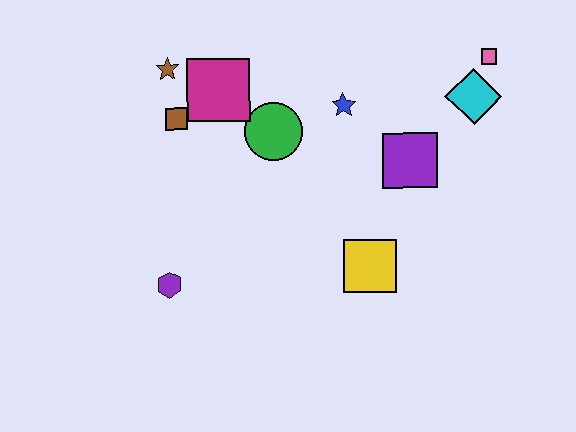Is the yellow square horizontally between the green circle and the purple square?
Yes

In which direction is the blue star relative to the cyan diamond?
The blue star is to the left of the cyan diamond.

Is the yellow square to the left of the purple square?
Yes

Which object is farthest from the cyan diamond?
The purple hexagon is farthest from the cyan diamond.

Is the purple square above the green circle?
No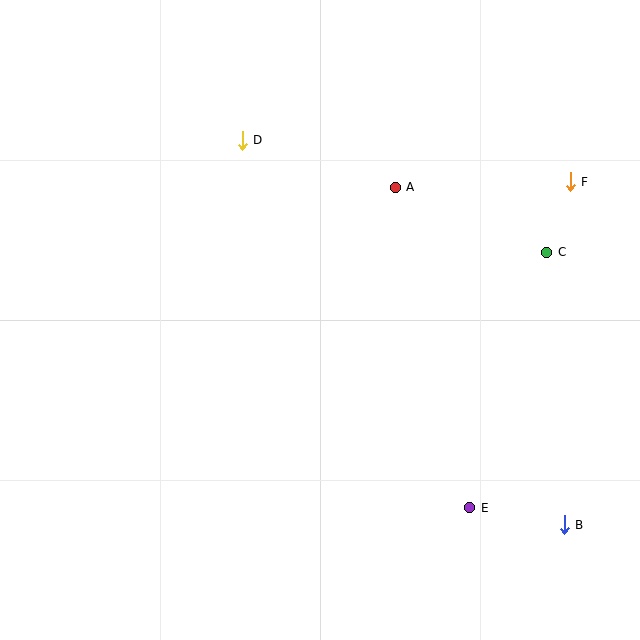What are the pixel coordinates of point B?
Point B is at (564, 525).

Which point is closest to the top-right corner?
Point F is closest to the top-right corner.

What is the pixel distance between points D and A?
The distance between D and A is 160 pixels.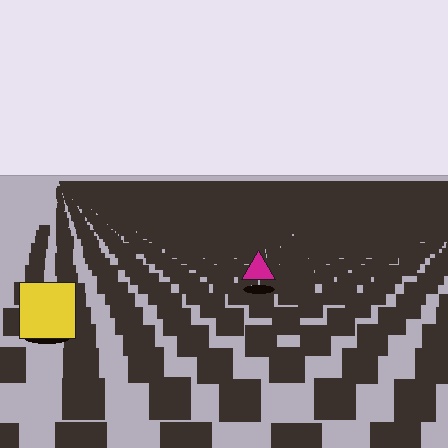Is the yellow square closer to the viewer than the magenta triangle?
Yes. The yellow square is closer — you can tell from the texture gradient: the ground texture is coarser near it.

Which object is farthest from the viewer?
The magenta triangle is farthest from the viewer. It appears smaller and the ground texture around it is denser.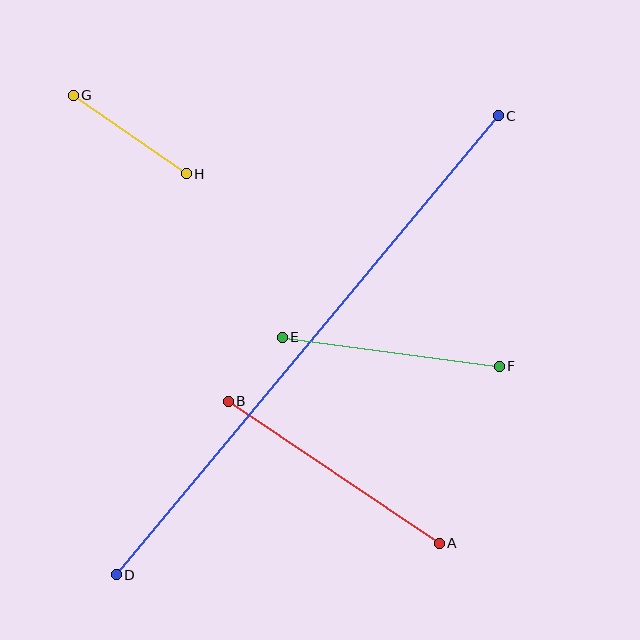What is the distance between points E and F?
The distance is approximately 219 pixels.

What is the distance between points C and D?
The distance is approximately 597 pixels.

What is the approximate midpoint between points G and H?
The midpoint is at approximately (130, 135) pixels.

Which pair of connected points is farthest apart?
Points C and D are farthest apart.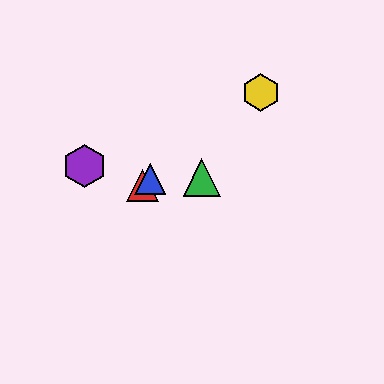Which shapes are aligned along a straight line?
The red triangle, the blue triangle, the yellow hexagon are aligned along a straight line.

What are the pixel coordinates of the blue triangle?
The blue triangle is at (150, 179).